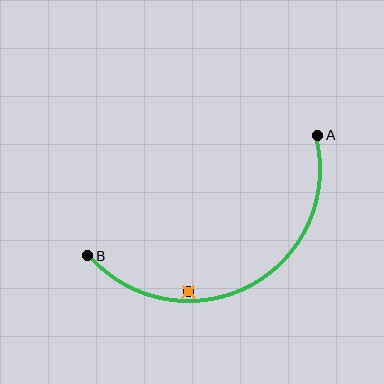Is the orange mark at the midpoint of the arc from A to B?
No — the orange mark does not lie on the arc at all. It sits slightly inside the curve.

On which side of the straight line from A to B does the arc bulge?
The arc bulges below the straight line connecting A and B.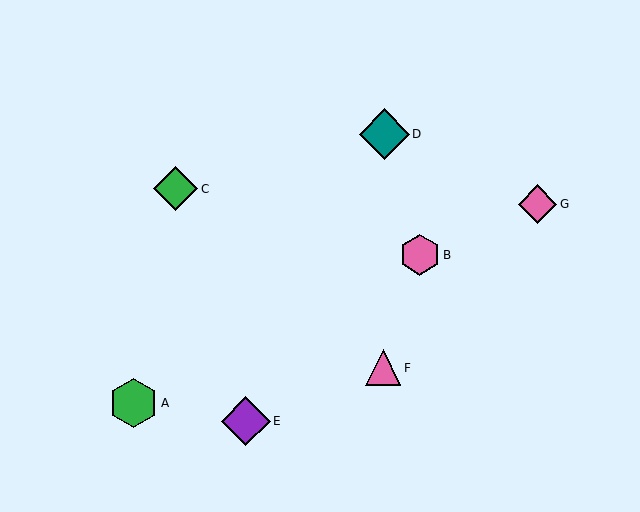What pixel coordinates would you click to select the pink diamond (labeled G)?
Click at (538, 204) to select the pink diamond G.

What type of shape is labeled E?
Shape E is a purple diamond.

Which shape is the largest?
The teal diamond (labeled D) is the largest.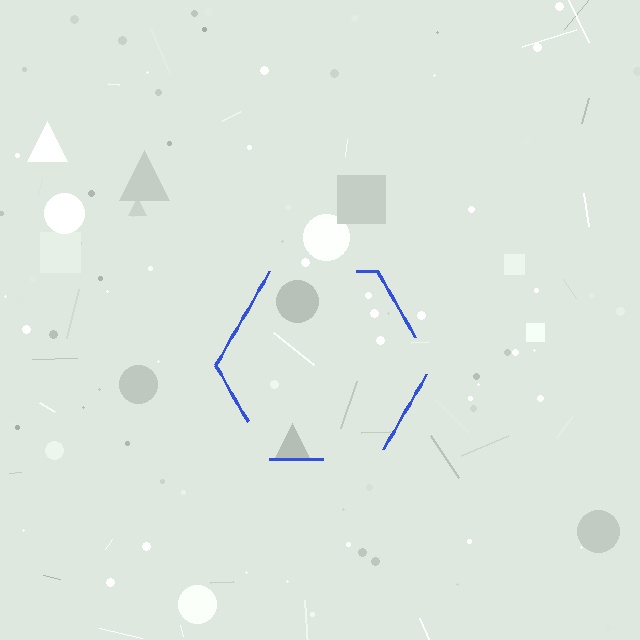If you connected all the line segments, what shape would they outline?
They would outline a hexagon.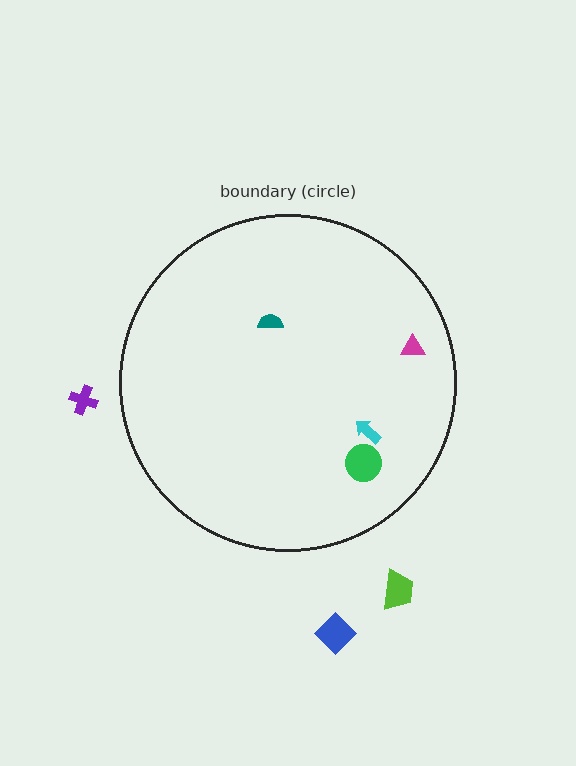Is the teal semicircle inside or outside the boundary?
Inside.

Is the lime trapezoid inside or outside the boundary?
Outside.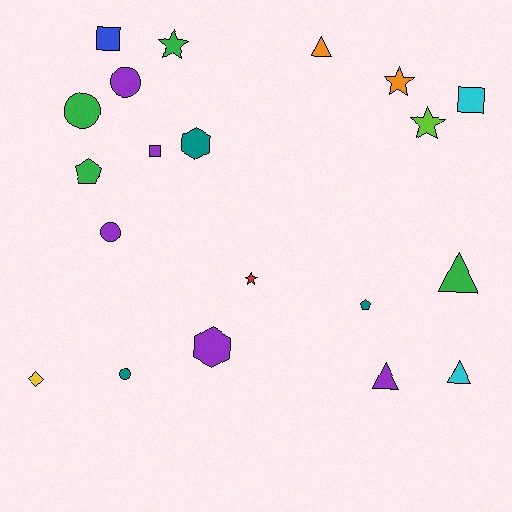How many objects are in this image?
There are 20 objects.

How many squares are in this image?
There are 3 squares.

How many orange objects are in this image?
There are 2 orange objects.